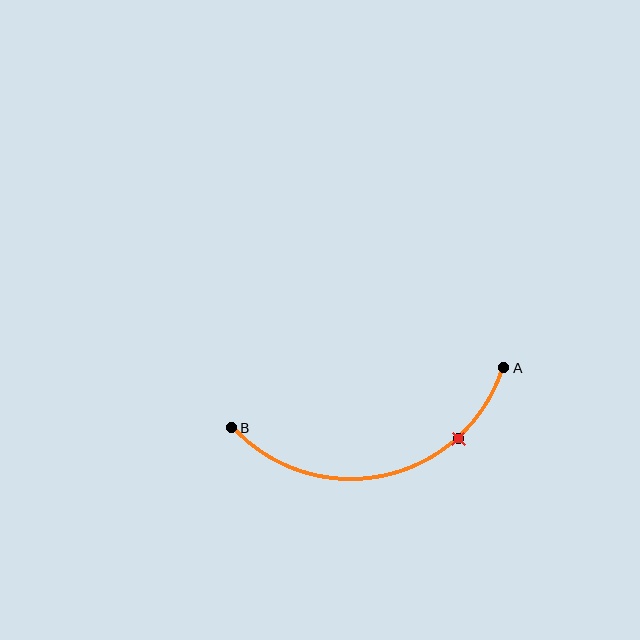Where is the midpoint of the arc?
The arc midpoint is the point on the curve farthest from the straight line joining A and B. It sits below that line.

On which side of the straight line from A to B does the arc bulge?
The arc bulges below the straight line connecting A and B.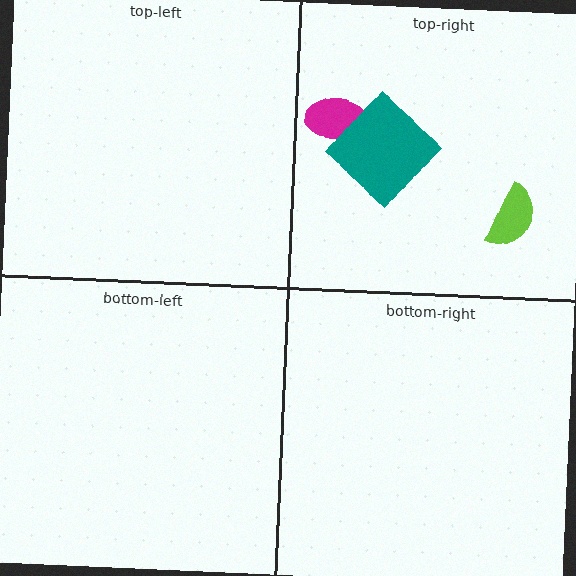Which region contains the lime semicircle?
The top-right region.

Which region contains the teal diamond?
The top-right region.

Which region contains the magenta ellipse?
The top-right region.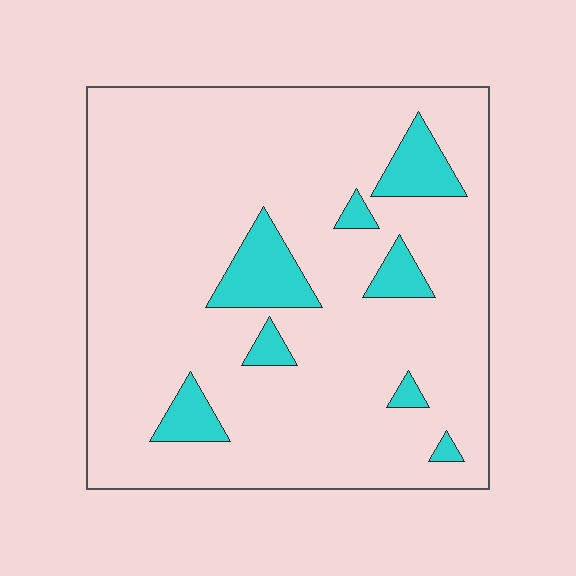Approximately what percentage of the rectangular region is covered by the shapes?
Approximately 10%.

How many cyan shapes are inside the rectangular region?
8.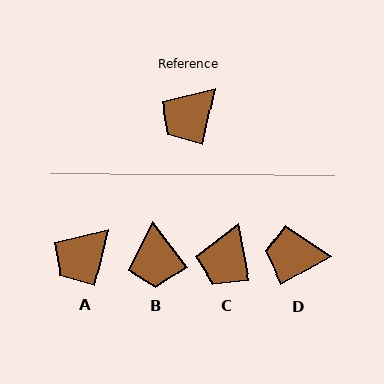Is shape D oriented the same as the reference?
No, it is off by about 48 degrees.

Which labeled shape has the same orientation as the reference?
A.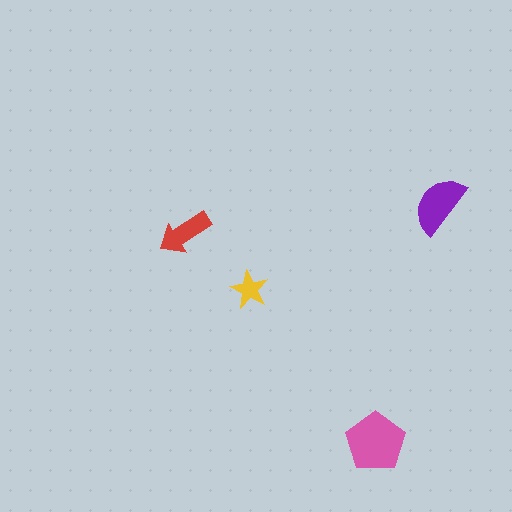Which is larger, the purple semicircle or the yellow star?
The purple semicircle.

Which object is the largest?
The pink pentagon.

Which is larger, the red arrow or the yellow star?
The red arrow.